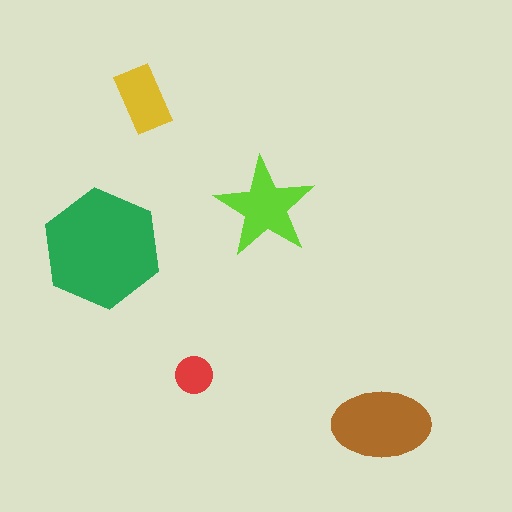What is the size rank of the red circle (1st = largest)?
5th.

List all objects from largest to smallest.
The green hexagon, the brown ellipse, the lime star, the yellow rectangle, the red circle.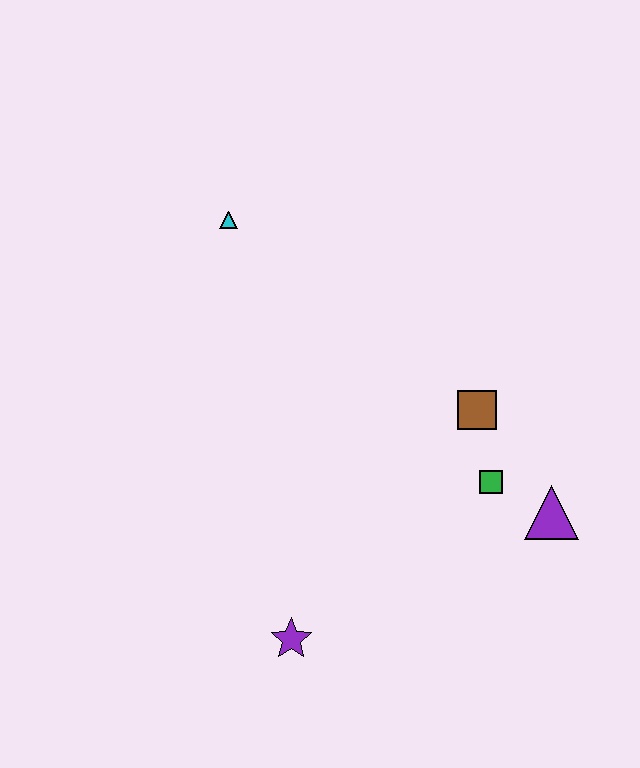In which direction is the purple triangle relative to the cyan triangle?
The purple triangle is to the right of the cyan triangle.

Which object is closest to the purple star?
The green square is closest to the purple star.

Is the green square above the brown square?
No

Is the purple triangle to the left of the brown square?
No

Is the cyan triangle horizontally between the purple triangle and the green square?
No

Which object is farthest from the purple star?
The cyan triangle is farthest from the purple star.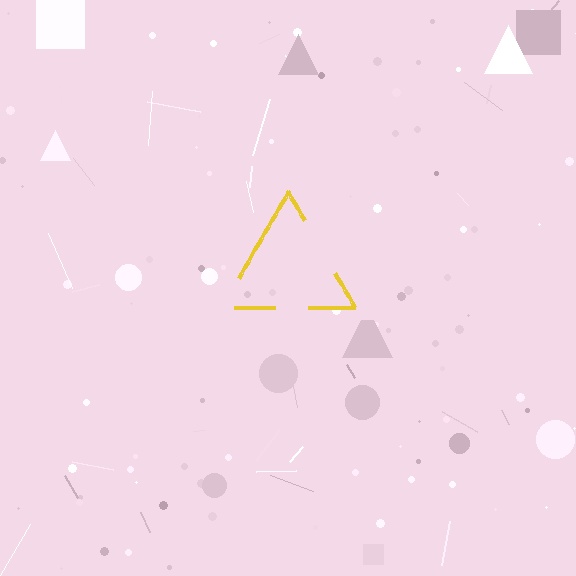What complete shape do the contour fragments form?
The contour fragments form a triangle.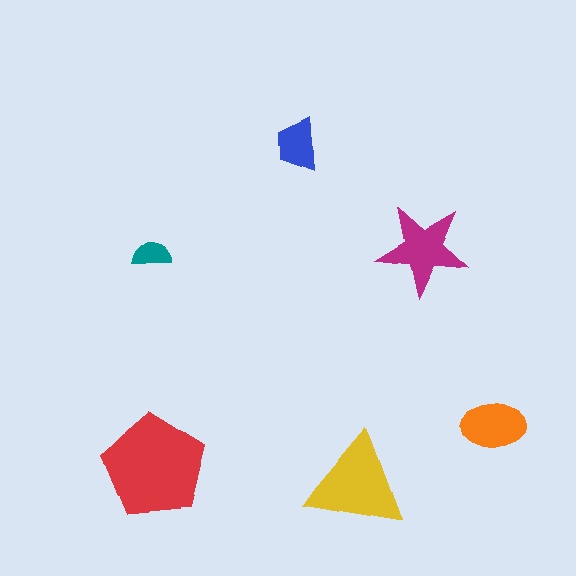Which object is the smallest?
The teal semicircle.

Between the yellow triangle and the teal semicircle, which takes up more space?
The yellow triangle.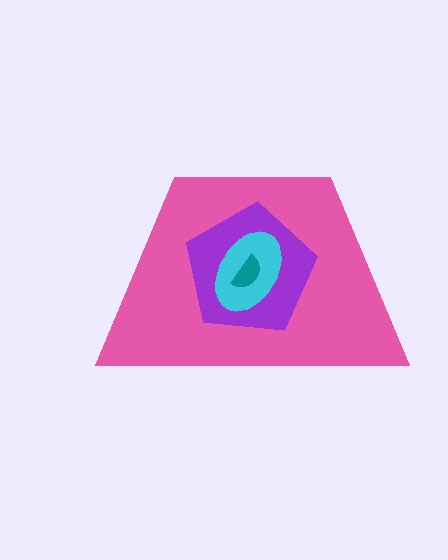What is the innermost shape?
The teal semicircle.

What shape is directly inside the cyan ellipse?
The teal semicircle.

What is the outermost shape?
The pink trapezoid.